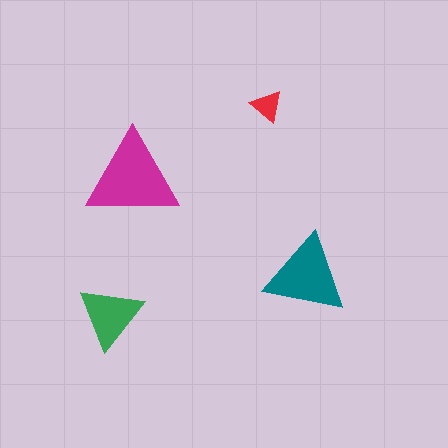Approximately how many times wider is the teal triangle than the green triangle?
About 1.5 times wider.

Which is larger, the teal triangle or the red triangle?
The teal one.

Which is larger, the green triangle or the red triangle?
The green one.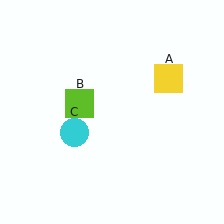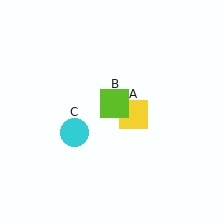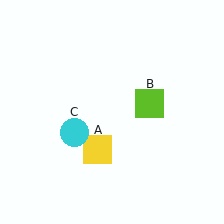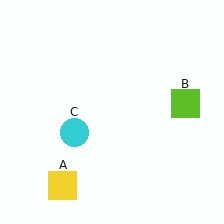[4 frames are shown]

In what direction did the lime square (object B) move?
The lime square (object B) moved right.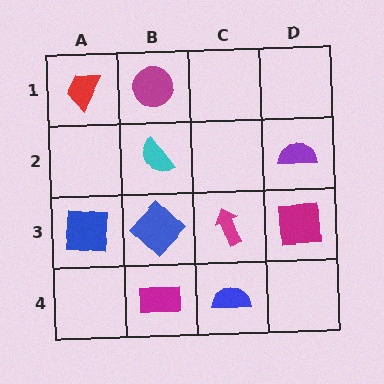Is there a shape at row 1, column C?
No, that cell is empty.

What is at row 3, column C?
A magenta arrow.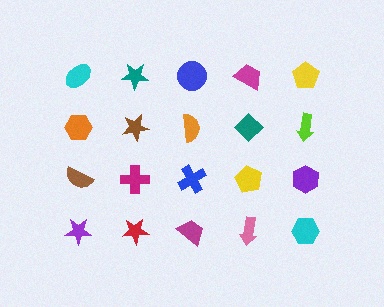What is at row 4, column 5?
A cyan hexagon.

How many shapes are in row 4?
5 shapes.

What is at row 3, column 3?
A blue cross.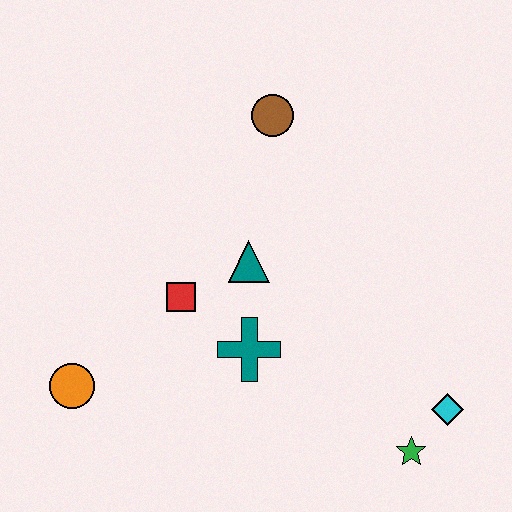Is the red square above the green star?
Yes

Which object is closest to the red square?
The teal triangle is closest to the red square.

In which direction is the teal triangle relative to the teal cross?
The teal triangle is above the teal cross.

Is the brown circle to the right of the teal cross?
Yes